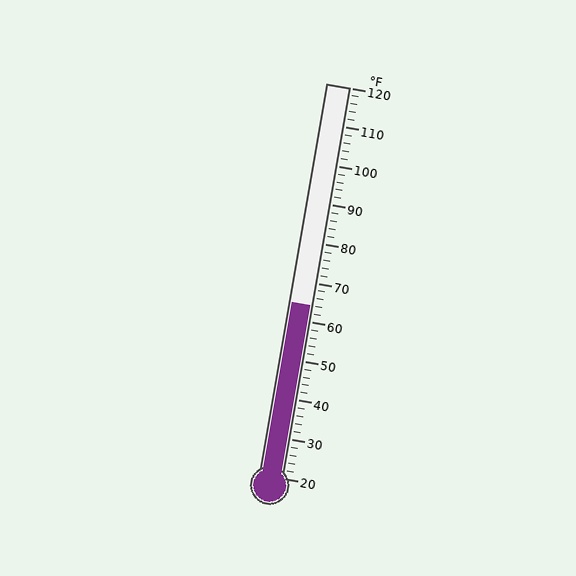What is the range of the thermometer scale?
The thermometer scale ranges from 20°F to 120°F.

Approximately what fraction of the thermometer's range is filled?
The thermometer is filled to approximately 45% of its range.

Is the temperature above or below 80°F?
The temperature is below 80°F.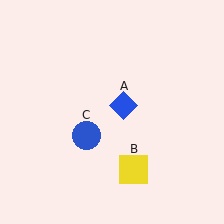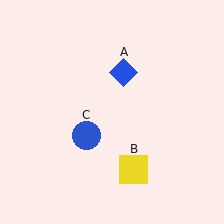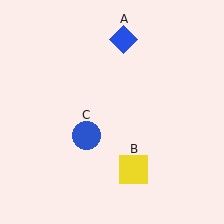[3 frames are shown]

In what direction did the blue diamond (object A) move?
The blue diamond (object A) moved up.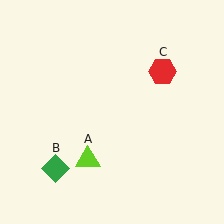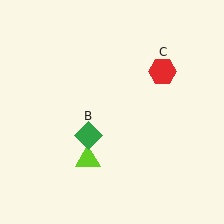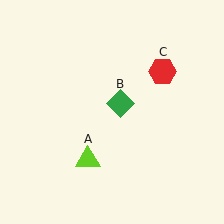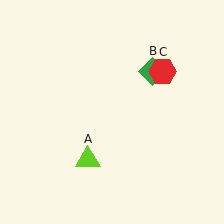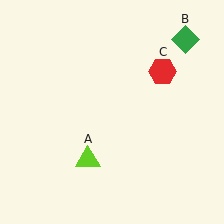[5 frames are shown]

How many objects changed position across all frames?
1 object changed position: green diamond (object B).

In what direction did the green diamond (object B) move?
The green diamond (object B) moved up and to the right.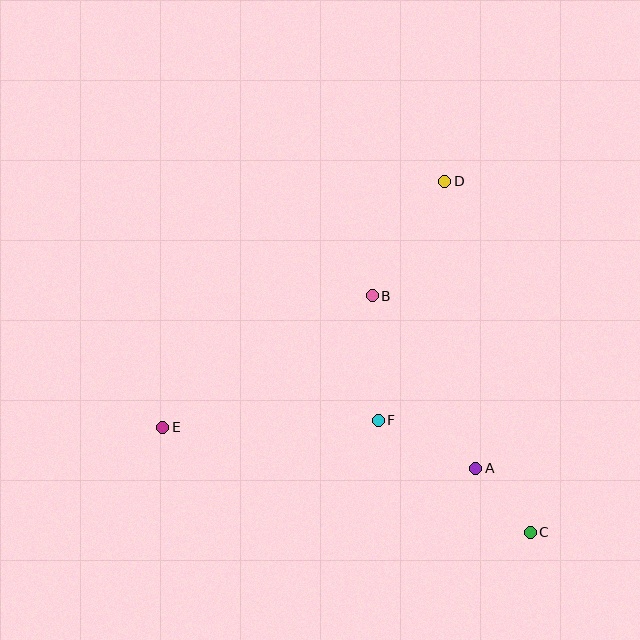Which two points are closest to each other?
Points A and C are closest to each other.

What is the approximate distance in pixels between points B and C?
The distance between B and C is approximately 284 pixels.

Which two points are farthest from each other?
Points C and E are farthest from each other.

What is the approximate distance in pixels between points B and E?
The distance between B and E is approximately 247 pixels.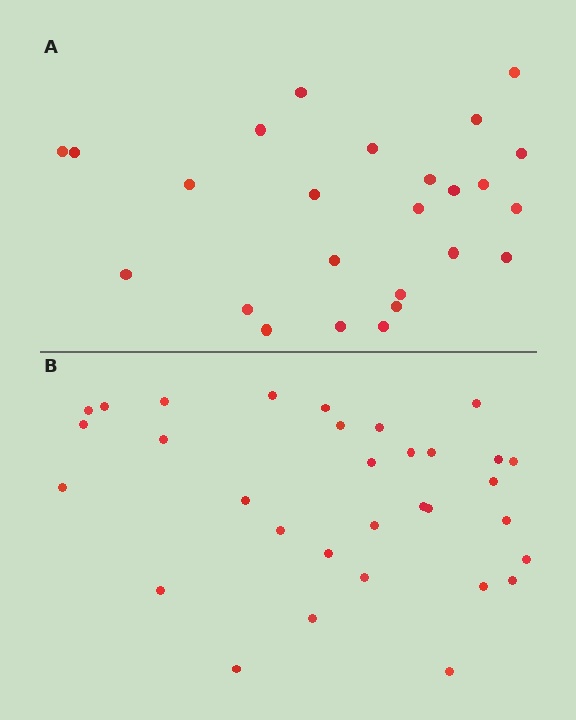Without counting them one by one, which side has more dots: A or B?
Region B (the bottom region) has more dots.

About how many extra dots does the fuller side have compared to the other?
Region B has roughly 8 or so more dots than region A.